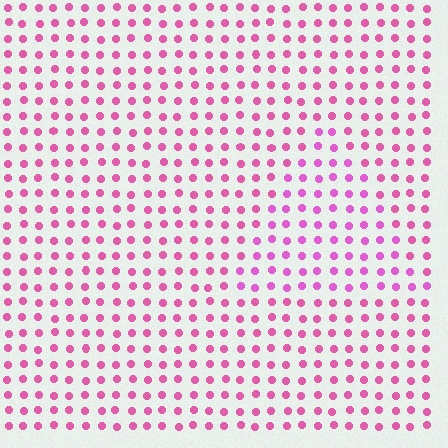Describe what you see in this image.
The image is filled with small pink elements in a uniform arrangement. A triangle-shaped region is visible where the elements are tinted to a slightly different hue, forming a subtle color boundary.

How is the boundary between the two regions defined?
The boundary is defined purely by a slight shift in hue (about 19 degrees). Spacing, size, and orientation are identical on both sides.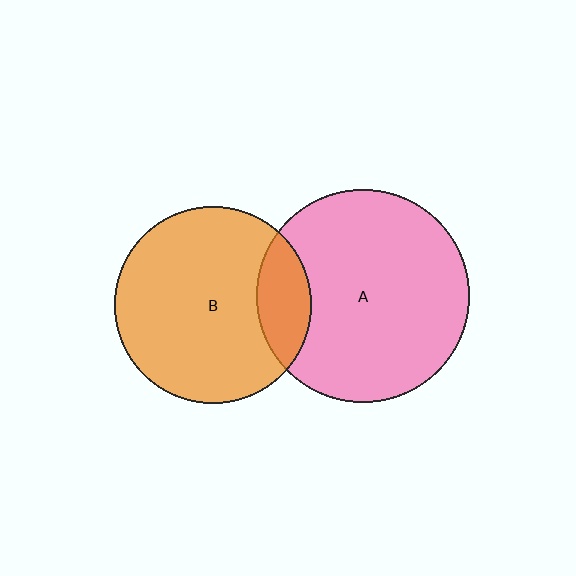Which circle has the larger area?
Circle A (pink).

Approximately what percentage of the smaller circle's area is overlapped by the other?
Approximately 15%.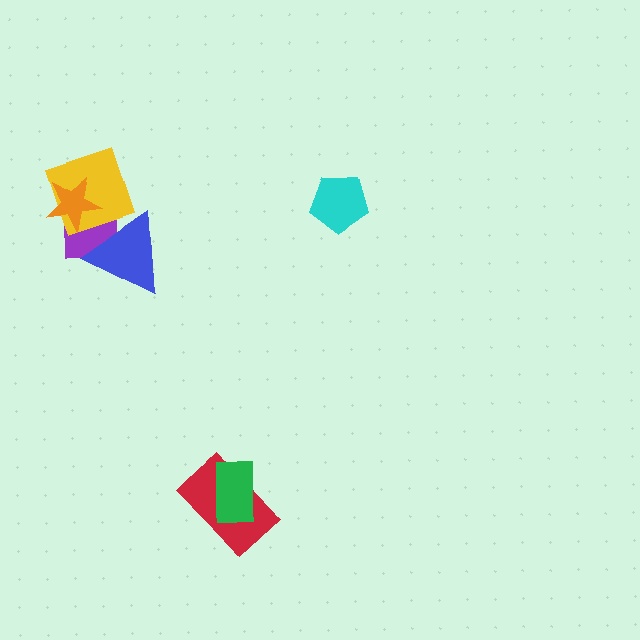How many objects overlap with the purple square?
3 objects overlap with the purple square.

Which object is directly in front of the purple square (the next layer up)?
The yellow square is directly in front of the purple square.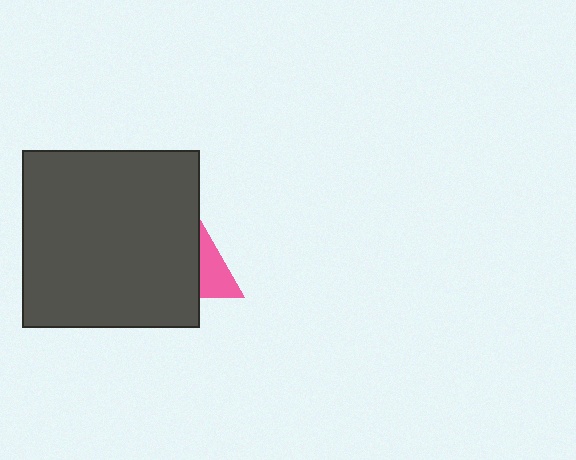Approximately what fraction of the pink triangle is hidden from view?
Roughly 68% of the pink triangle is hidden behind the dark gray square.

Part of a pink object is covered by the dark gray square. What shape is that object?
It is a triangle.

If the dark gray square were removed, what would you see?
You would see the complete pink triangle.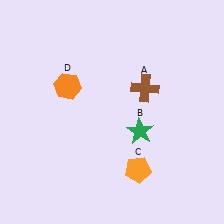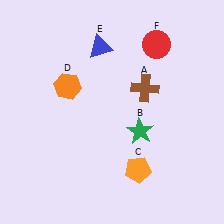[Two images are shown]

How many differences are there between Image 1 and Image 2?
There are 2 differences between the two images.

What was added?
A blue triangle (E), a red circle (F) were added in Image 2.